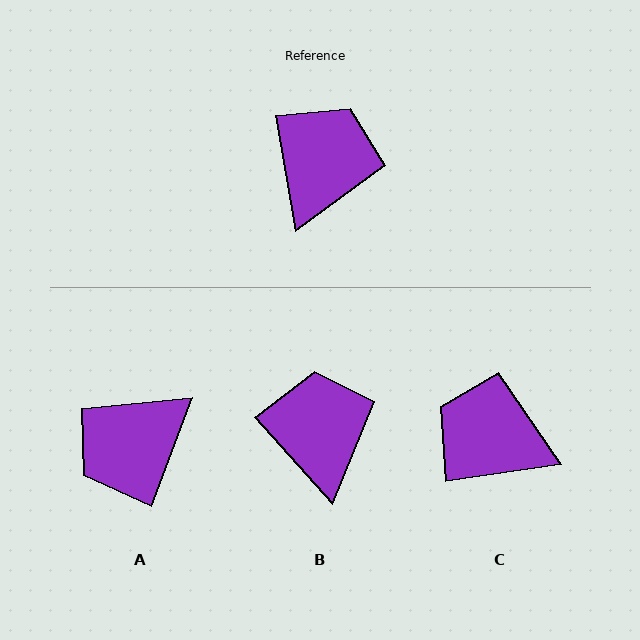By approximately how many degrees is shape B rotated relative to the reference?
Approximately 32 degrees counter-clockwise.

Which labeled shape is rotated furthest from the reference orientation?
A, about 150 degrees away.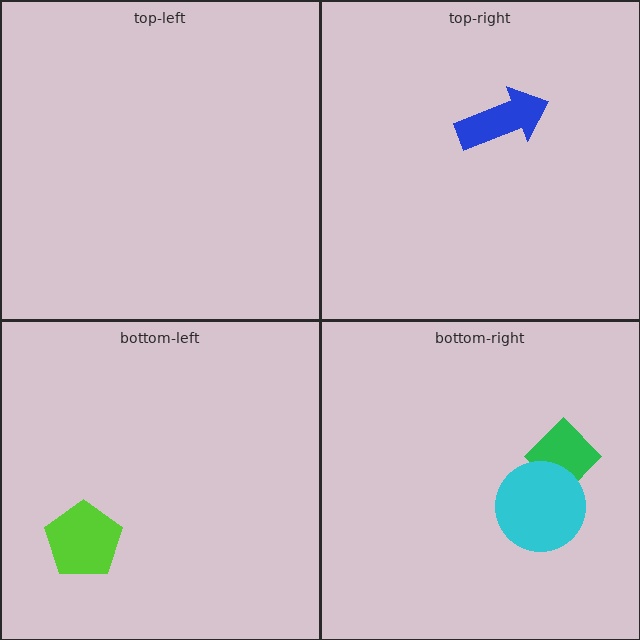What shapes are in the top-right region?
The blue arrow.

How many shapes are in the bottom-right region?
2.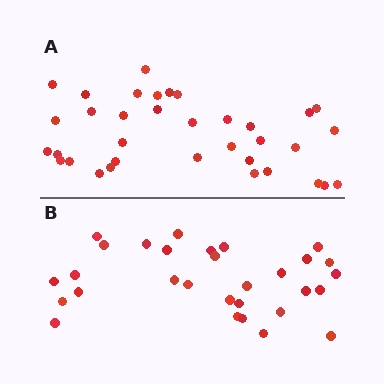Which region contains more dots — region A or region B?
Region A (the top region) has more dots.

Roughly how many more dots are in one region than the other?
Region A has about 5 more dots than region B.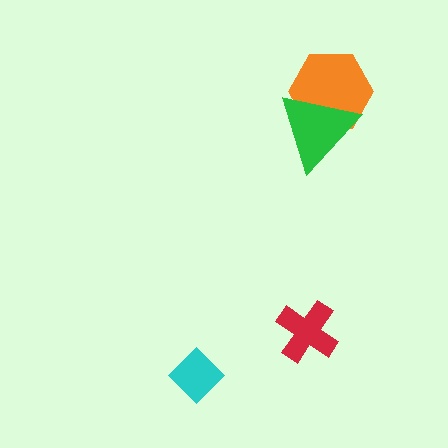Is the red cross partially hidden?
No, no other shape covers it.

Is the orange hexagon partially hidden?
Yes, it is partially covered by another shape.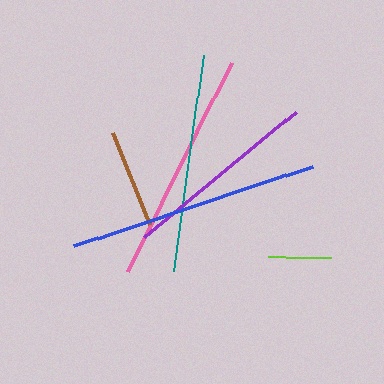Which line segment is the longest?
The blue line is the longest at approximately 252 pixels.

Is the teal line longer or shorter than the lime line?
The teal line is longer than the lime line.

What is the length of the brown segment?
The brown segment is approximately 99 pixels long.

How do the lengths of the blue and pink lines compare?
The blue and pink lines are approximately the same length.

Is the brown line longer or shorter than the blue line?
The blue line is longer than the brown line.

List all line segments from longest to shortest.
From longest to shortest: blue, pink, teal, purple, brown, lime.